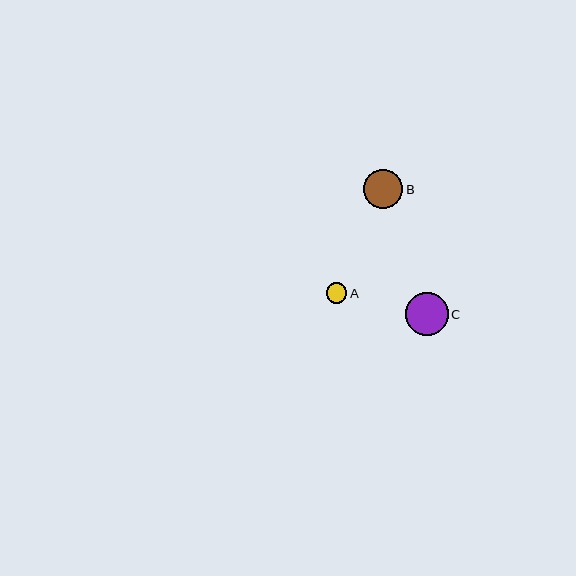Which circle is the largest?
Circle C is the largest with a size of approximately 42 pixels.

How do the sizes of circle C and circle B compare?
Circle C and circle B are approximately the same size.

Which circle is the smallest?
Circle A is the smallest with a size of approximately 20 pixels.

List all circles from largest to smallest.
From largest to smallest: C, B, A.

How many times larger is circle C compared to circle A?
Circle C is approximately 2.1 times the size of circle A.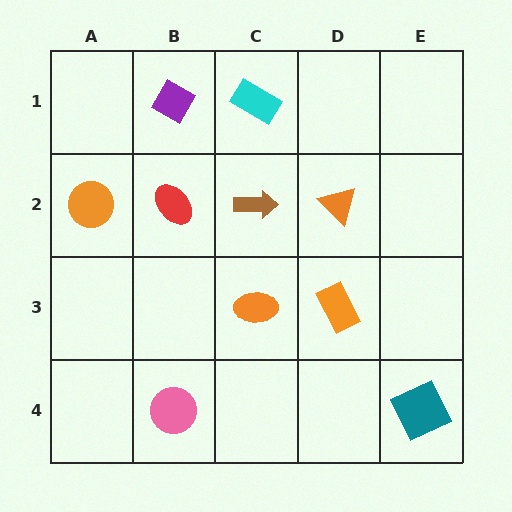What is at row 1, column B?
A purple diamond.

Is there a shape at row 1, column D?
No, that cell is empty.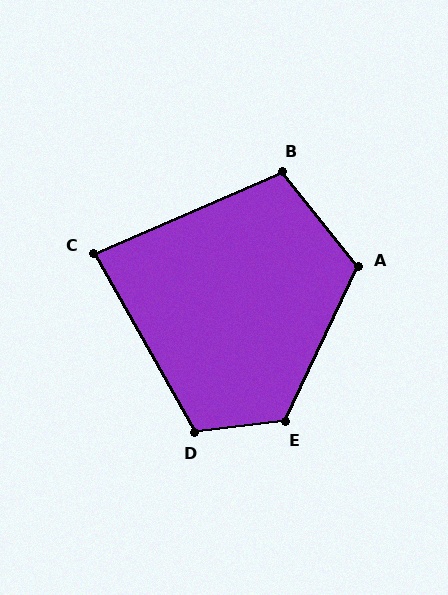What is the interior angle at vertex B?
Approximately 106 degrees (obtuse).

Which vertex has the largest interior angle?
E, at approximately 122 degrees.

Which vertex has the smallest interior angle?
C, at approximately 84 degrees.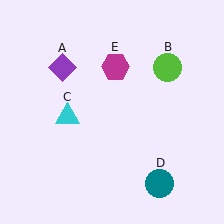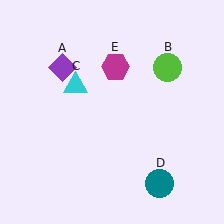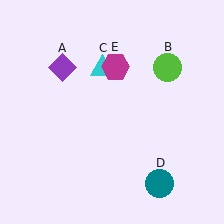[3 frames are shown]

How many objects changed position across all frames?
1 object changed position: cyan triangle (object C).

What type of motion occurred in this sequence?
The cyan triangle (object C) rotated clockwise around the center of the scene.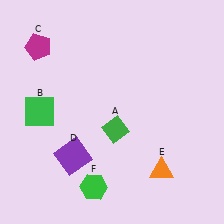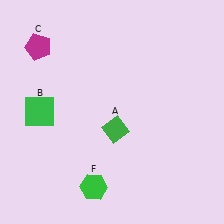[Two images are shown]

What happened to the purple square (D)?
The purple square (D) was removed in Image 2. It was in the bottom-left area of Image 1.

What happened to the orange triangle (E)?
The orange triangle (E) was removed in Image 2. It was in the bottom-right area of Image 1.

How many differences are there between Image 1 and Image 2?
There are 2 differences between the two images.